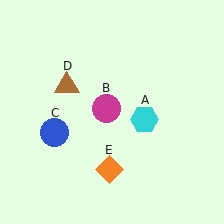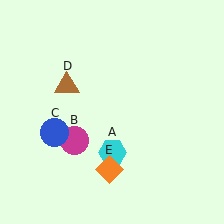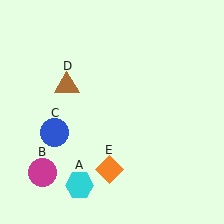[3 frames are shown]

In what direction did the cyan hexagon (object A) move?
The cyan hexagon (object A) moved down and to the left.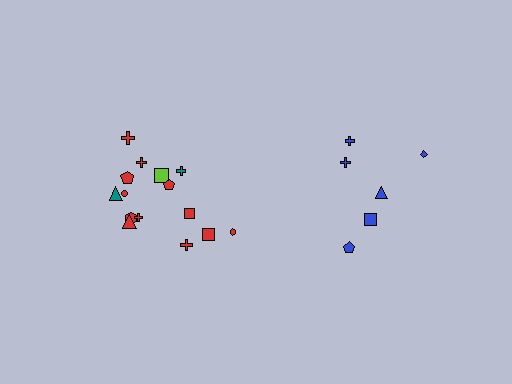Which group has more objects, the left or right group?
The left group.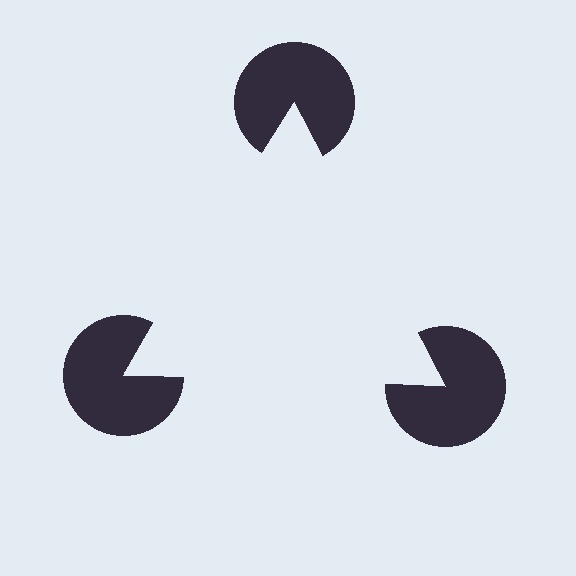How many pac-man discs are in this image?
There are 3 — one at each vertex of the illusory triangle.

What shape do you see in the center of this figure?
An illusory triangle — its edges are inferred from the aligned wedge cuts in the pac-man discs, not physically drawn.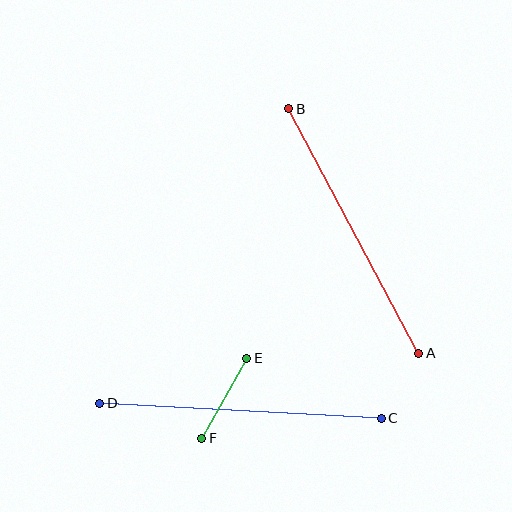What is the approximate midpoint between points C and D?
The midpoint is at approximately (241, 411) pixels.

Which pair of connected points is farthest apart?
Points C and D are farthest apart.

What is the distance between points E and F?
The distance is approximately 91 pixels.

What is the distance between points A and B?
The distance is approximately 277 pixels.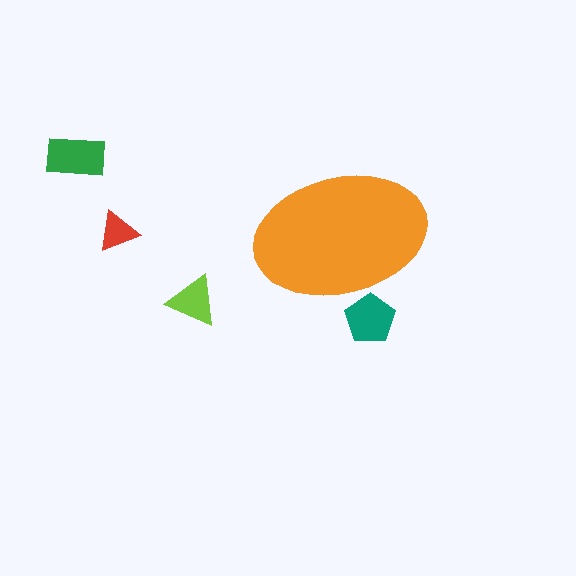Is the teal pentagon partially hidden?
Yes, the teal pentagon is partially hidden behind the orange ellipse.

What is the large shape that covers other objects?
An orange ellipse.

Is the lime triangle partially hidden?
No, the lime triangle is fully visible.